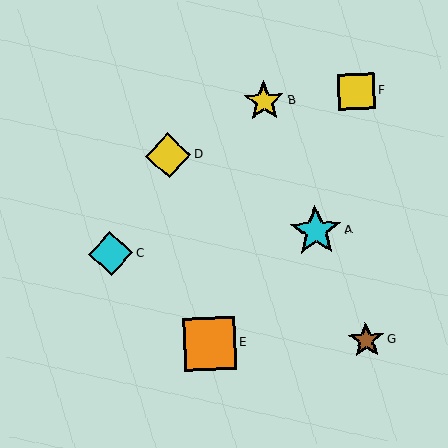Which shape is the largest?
The orange square (labeled E) is the largest.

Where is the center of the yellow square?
The center of the yellow square is at (356, 92).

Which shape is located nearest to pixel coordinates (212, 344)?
The orange square (labeled E) at (210, 344) is nearest to that location.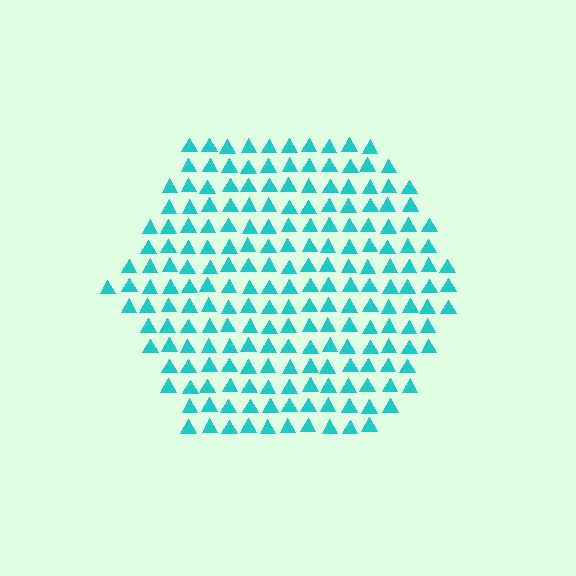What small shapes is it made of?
It is made of small triangles.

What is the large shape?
The large shape is a hexagon.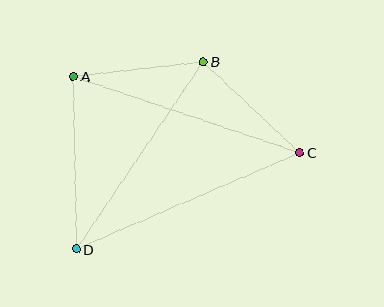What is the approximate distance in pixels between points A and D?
The distance between A and D is approximately 173 pixels.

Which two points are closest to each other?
Points A and B are closest to each other.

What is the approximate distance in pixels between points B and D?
The distance between B and D is approximately 226 pixels.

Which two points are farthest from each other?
Points C and D are farthest from each other.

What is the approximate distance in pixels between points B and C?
The distance between B and C is approximately 133 pixels.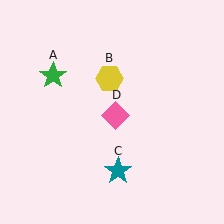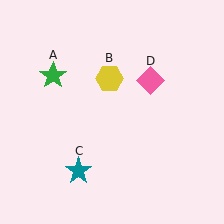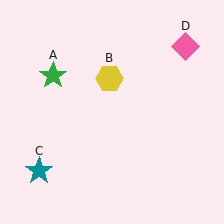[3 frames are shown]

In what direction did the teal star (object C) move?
The teal star (object C) moved left.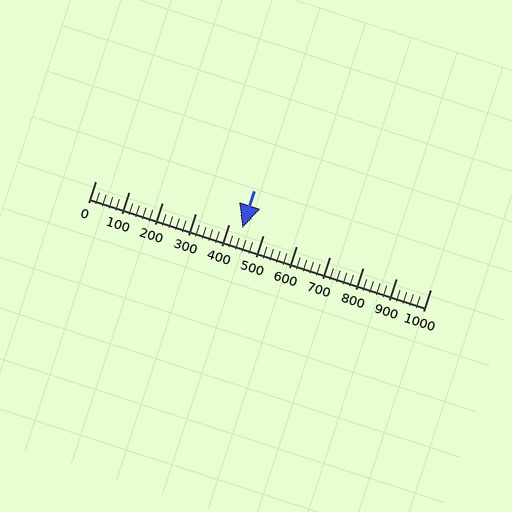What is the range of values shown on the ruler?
The ruler shows values from 0 to 1000.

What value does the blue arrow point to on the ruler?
The blue arrow points to approximately 440.